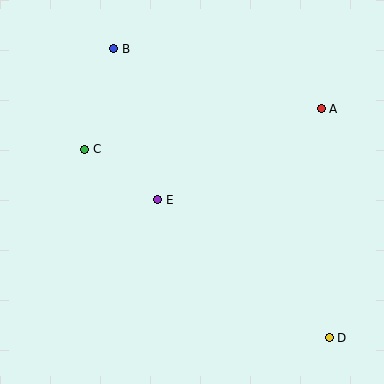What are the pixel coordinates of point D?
Point D is at (329, 338).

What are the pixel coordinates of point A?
Point A is at (321, 109).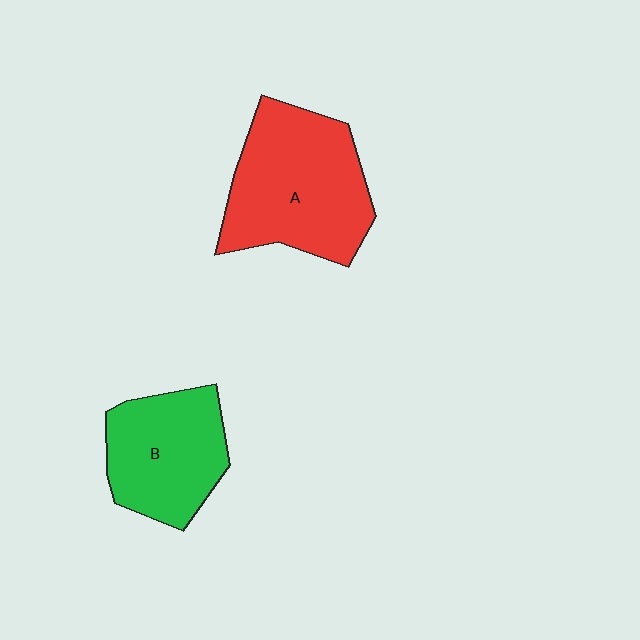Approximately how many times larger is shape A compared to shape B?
Approximately 1.3 times.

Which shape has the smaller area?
Shape B (green).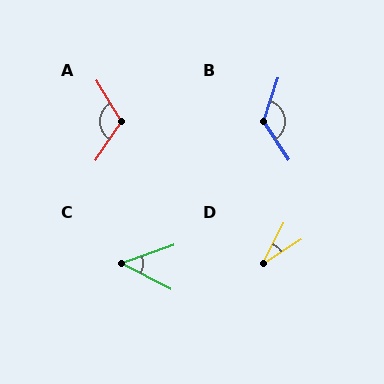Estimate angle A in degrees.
Approximately 115 degrees.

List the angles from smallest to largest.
D (31°), C (47°), A (115°), B (128°).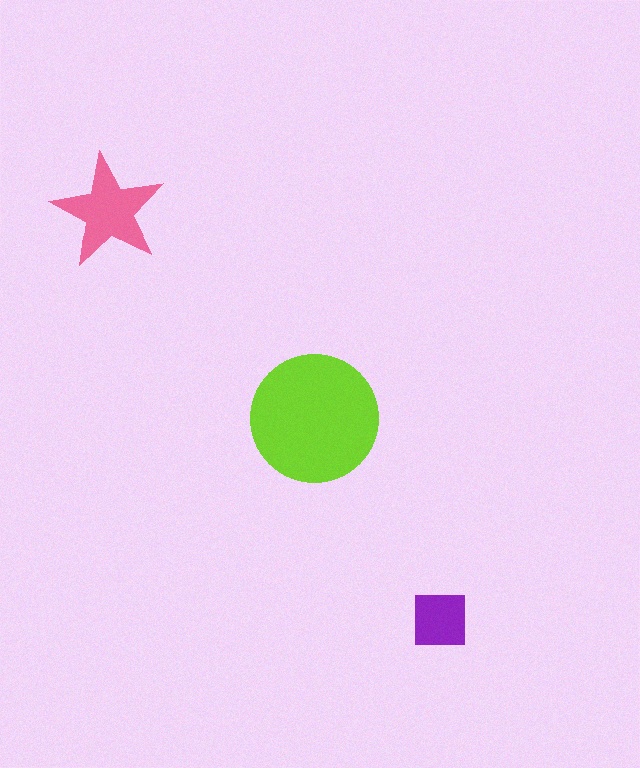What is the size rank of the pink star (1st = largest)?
2nd.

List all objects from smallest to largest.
The purple square, the pink star, the lime circle.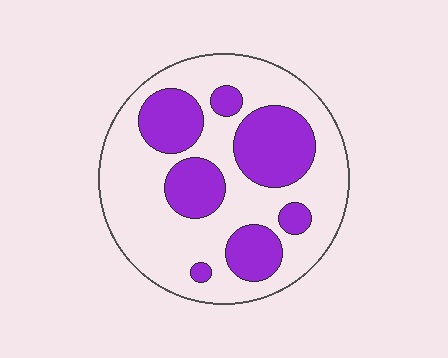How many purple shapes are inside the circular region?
7.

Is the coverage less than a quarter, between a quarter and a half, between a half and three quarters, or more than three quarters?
Between a quarter and a half.